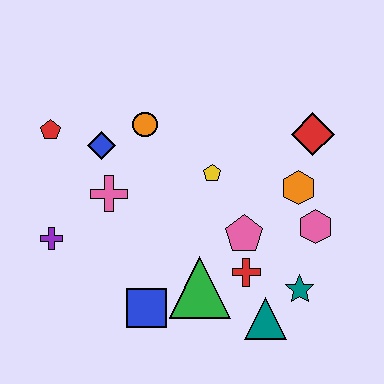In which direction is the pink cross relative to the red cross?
The pink cross is to the left of the red cross.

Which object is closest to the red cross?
The pink pentagon is closest to the red cross.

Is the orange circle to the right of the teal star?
No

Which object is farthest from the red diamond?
The purple cross is farthest from the red diamond.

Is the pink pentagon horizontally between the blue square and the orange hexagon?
Yes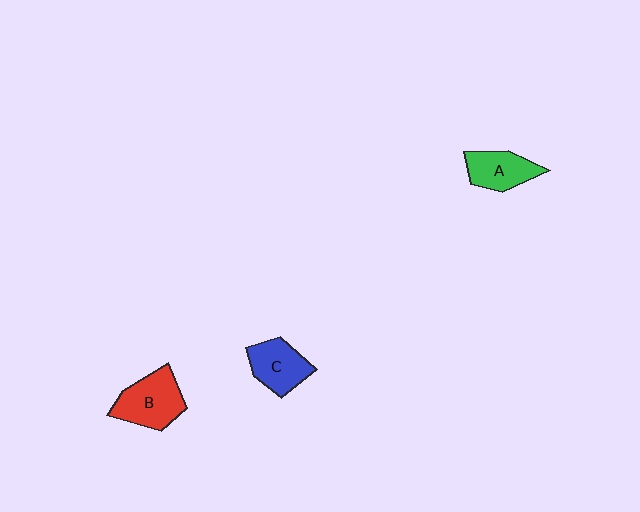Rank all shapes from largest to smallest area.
From largest to smallest: B (red), C (blue), A (green).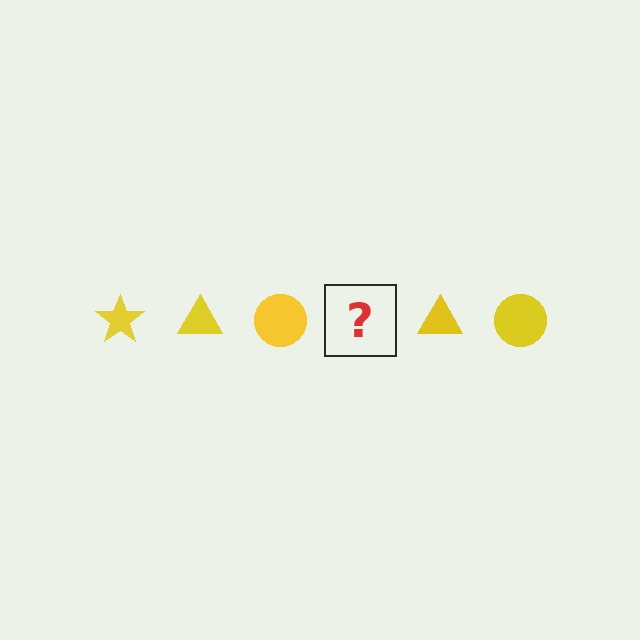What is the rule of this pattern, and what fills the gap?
The rule is that the pattern cycles through star, triangle, circle shapes in yellow. The gap should be filled with a yellow star.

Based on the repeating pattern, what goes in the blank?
The blank should be a yellow star.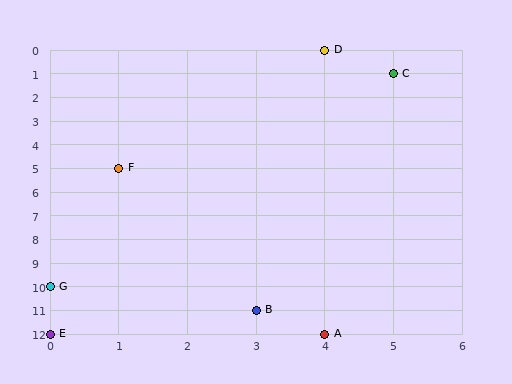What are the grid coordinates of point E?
Point E is at grid coordinates (0, 12).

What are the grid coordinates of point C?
Point C is at grid coordinates (5, 1).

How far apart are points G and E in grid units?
Points G and E are 2 rows apart.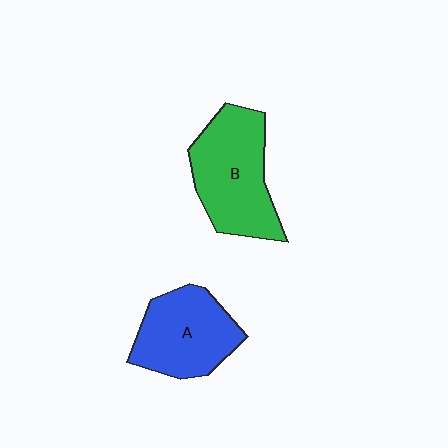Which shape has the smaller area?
Shape A (blue).